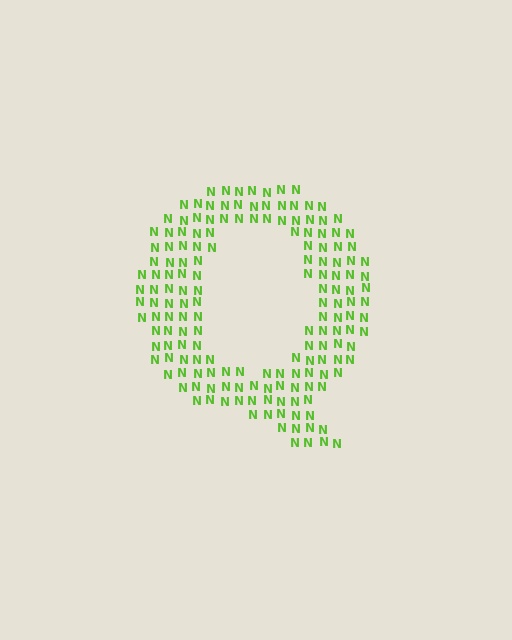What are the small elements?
The small elements are letter N's.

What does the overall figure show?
The overall figure shows the letter Q.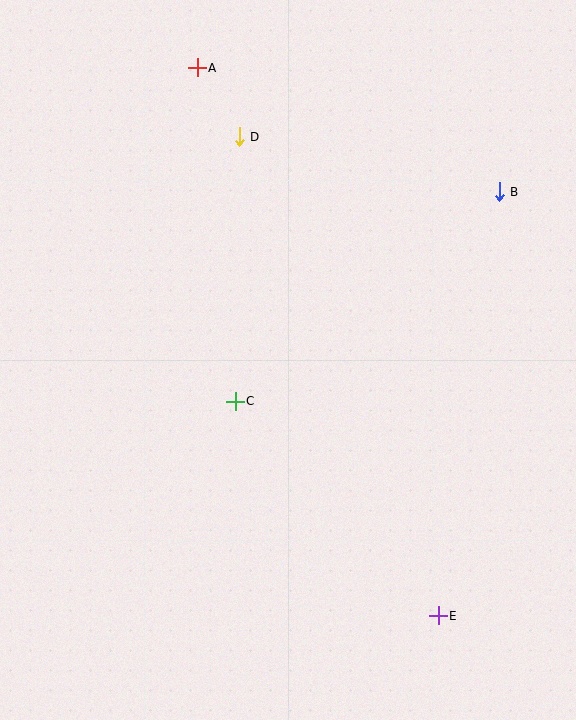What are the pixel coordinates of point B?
Point B is at (499, 192).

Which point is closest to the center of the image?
Point C at (235, 401) is closest to the center.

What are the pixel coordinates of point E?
Point E is at (438, 616).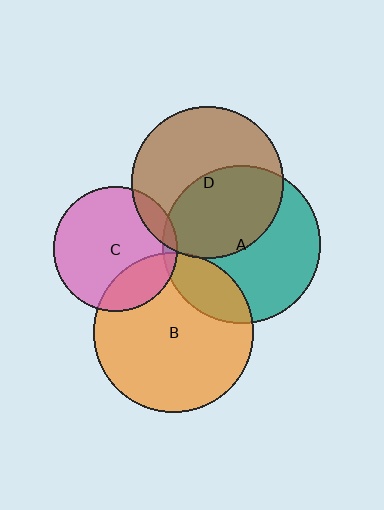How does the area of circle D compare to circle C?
Approximately 1.5 times.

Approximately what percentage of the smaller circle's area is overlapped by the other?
Approximately 45%.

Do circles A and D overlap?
Yes.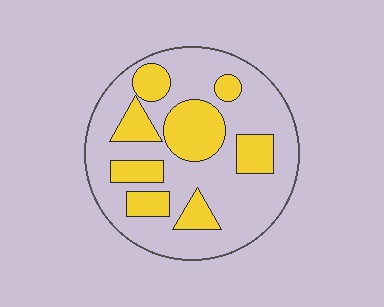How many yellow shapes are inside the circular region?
8.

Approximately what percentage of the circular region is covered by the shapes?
Approximately 30%.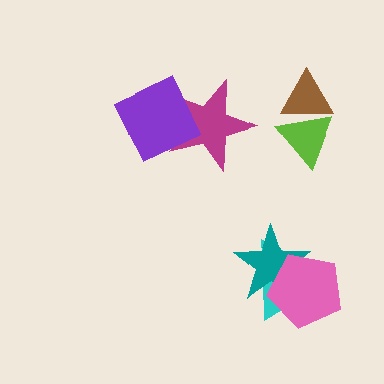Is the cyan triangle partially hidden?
Yes, it is partially covered by another shape.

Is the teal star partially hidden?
Yes, it is partially covered by another shape.